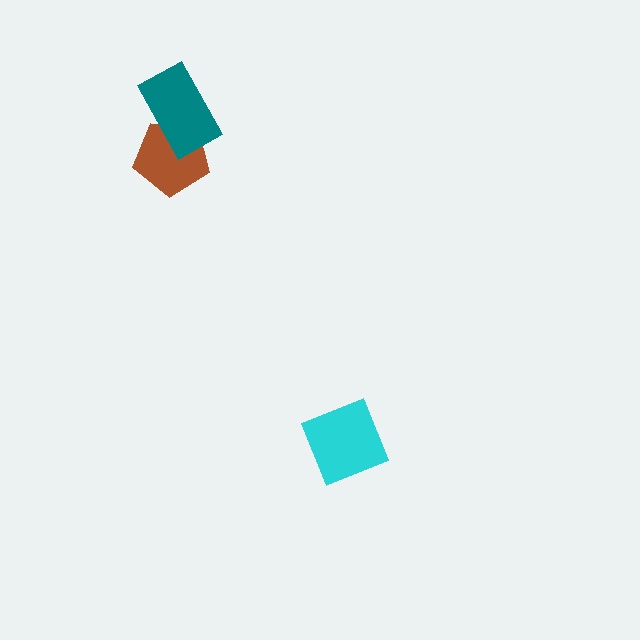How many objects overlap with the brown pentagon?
1 object overlaps with the brown pentagon.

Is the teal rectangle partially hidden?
No, no other shape covers it.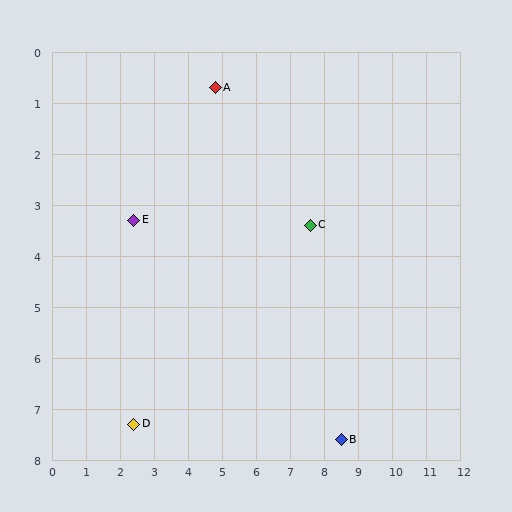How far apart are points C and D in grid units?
Points C and D are about 6.5 grid units apart.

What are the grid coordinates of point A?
Point A is at approximately (4.8, 0.7).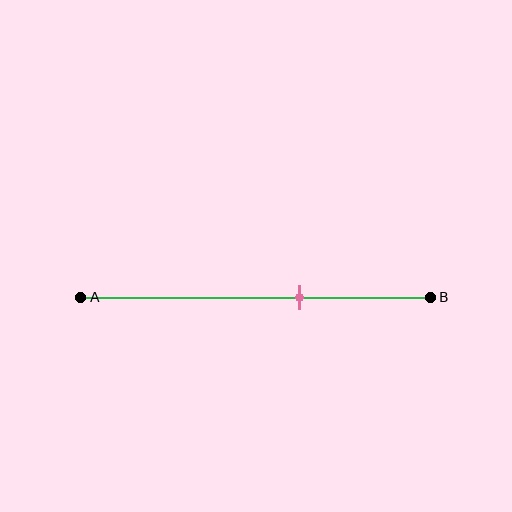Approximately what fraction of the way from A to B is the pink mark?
The pink mark is approximately 65% of the way from A to B.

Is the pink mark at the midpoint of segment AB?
No, the mark is at about 65% from A, not at the 50% midpoint.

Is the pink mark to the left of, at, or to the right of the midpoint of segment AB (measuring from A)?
The pink mark is to the right of the midpoint of segment AB.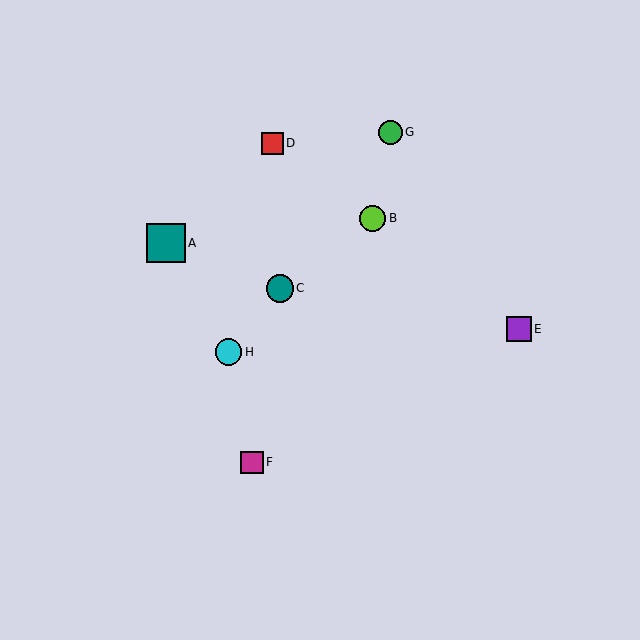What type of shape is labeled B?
Shape B is a lime circle.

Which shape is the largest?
The teal square (labeled A) is the largest.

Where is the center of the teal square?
The center of the teal square is at (166, 243).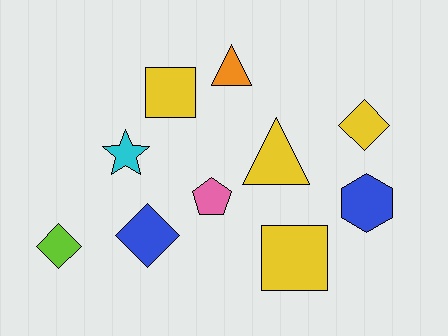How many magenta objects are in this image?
There are no magenta objects.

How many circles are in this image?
There are no circles.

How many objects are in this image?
There are 10 objects.